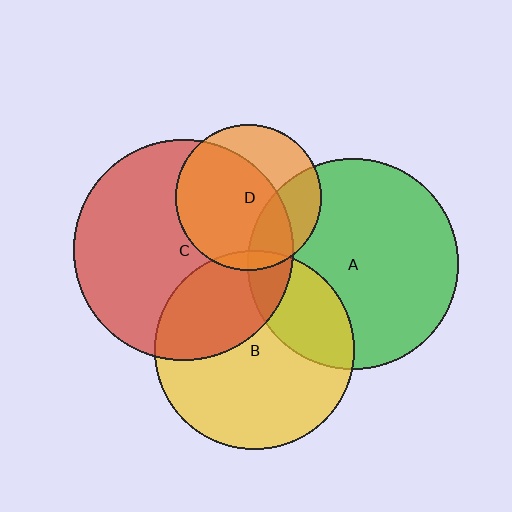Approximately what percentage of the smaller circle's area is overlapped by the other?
Approximately 25%.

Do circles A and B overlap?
Yes.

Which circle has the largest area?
Circle C (red).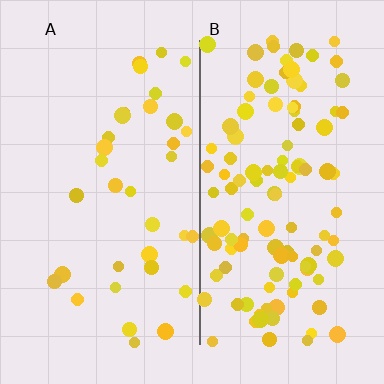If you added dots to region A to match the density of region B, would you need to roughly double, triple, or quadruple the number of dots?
Approximately triple.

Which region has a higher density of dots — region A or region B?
B (the right).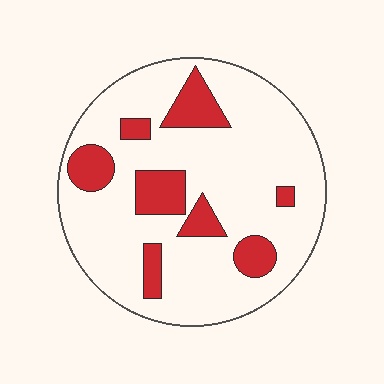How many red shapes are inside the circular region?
8.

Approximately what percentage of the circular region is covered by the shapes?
Approximately 20%.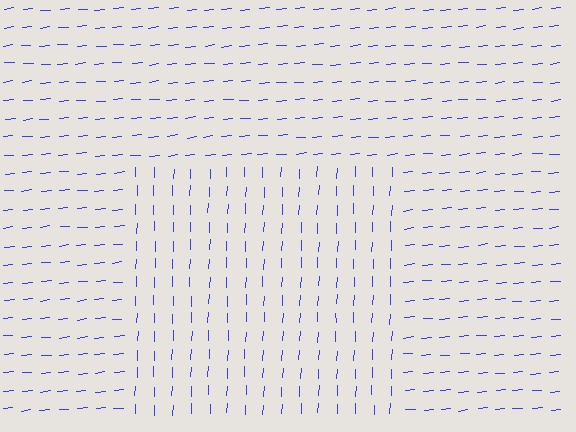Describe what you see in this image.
The image is filled with small blue line segments. A rectangle region in the image has lines oriented differently from the surrounding lines, creating a visible texture boundary.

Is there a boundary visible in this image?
Yes, there is a texture boundary formed by a change in line orientation.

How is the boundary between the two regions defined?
The boundary is defined purely by a change in line orientation (approximately 82 degrees difference). All lines are the same color and thickness.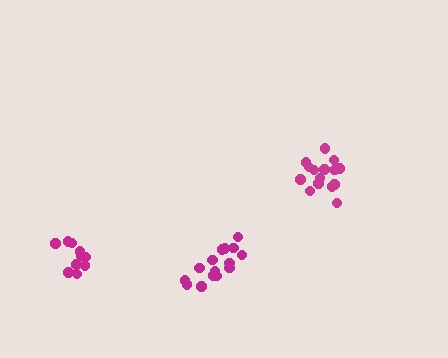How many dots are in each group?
Group 1: 15 dots, Group 2: 10 dots, Group 3: 15 dots (40 total).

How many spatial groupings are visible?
There are 3 spatial groupings.